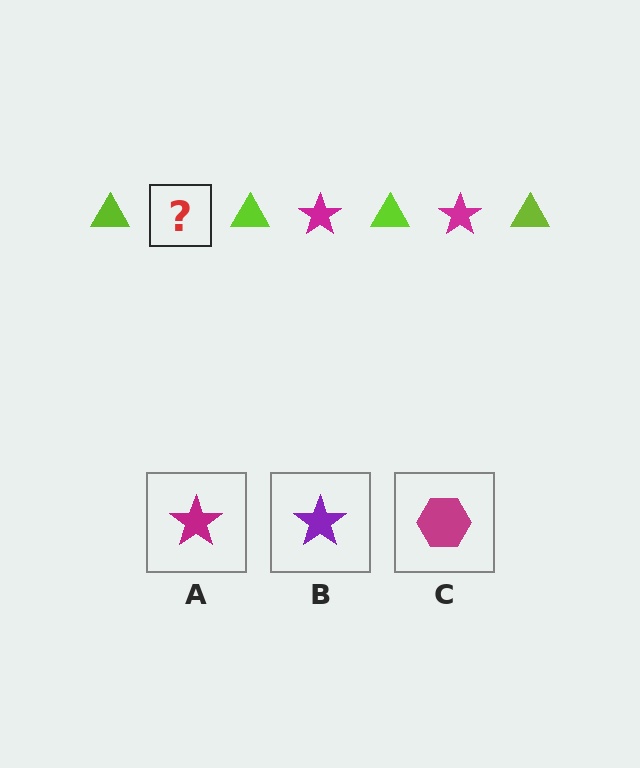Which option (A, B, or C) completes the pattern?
A.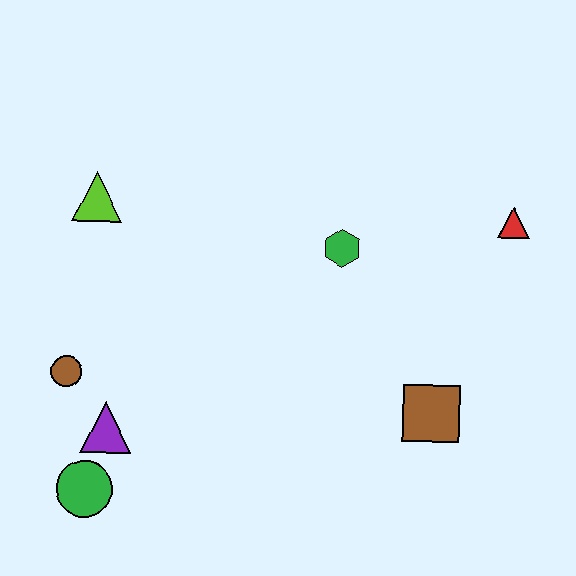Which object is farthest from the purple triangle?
The red triangle is farthest from the purple triangle.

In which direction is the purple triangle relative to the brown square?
The purple triangle is to the left of the brown square.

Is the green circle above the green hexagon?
No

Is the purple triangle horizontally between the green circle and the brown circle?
No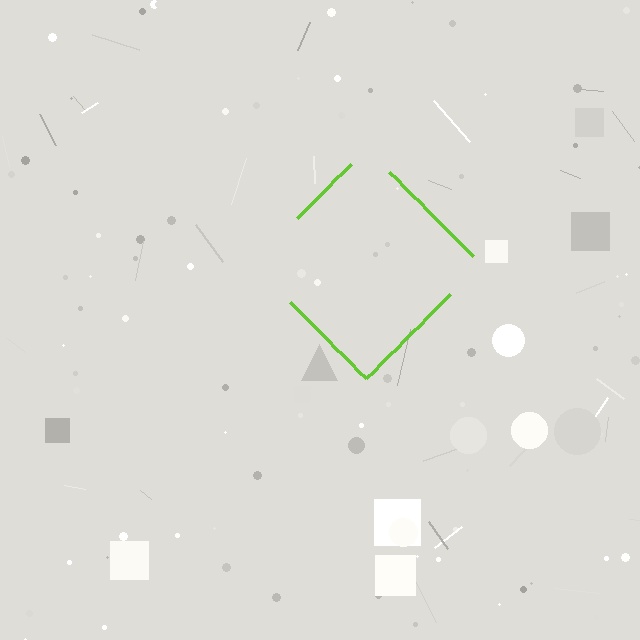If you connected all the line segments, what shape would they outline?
They would outline a diamond.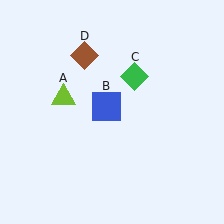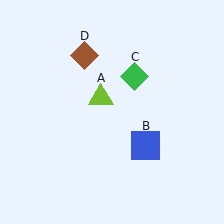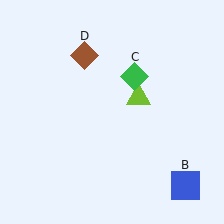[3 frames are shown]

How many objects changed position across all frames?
2 objects changed position: lime triangle (object A), blue square (object B).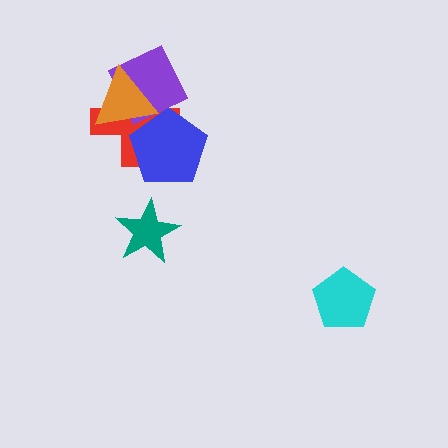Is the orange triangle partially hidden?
Yes, it is partially covered by another shape.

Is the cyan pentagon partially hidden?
No, no other shape covers it.